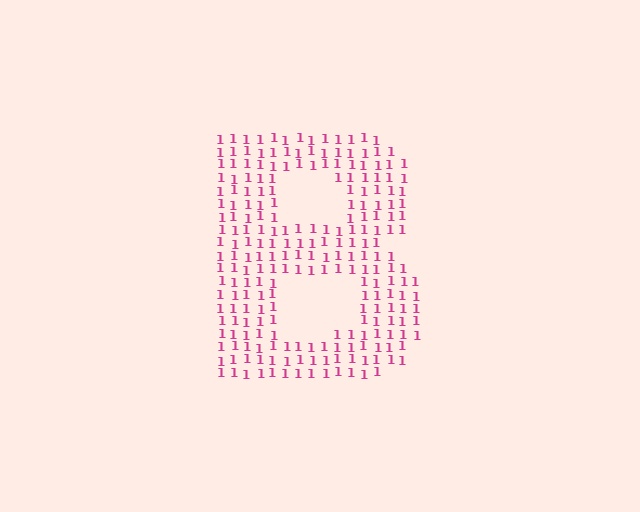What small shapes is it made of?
It is made of small digit 1's.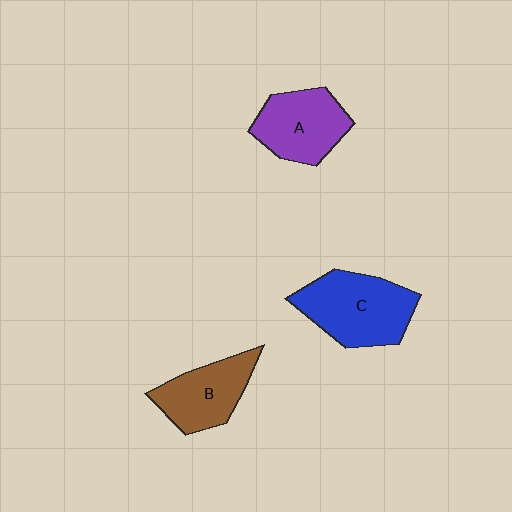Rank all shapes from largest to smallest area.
From largest to smallest: C (blue), A (purple), B (brown).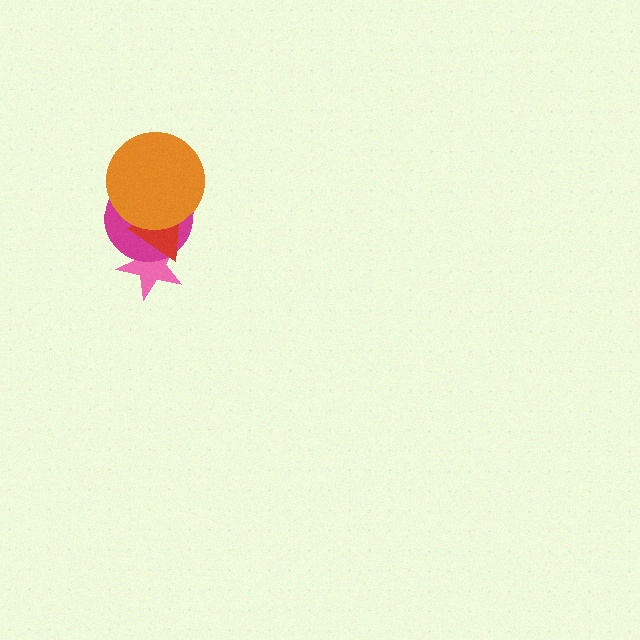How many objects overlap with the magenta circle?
3 objects overlap with the magenta circle.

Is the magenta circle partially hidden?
Yes, it is partially covered by another shape.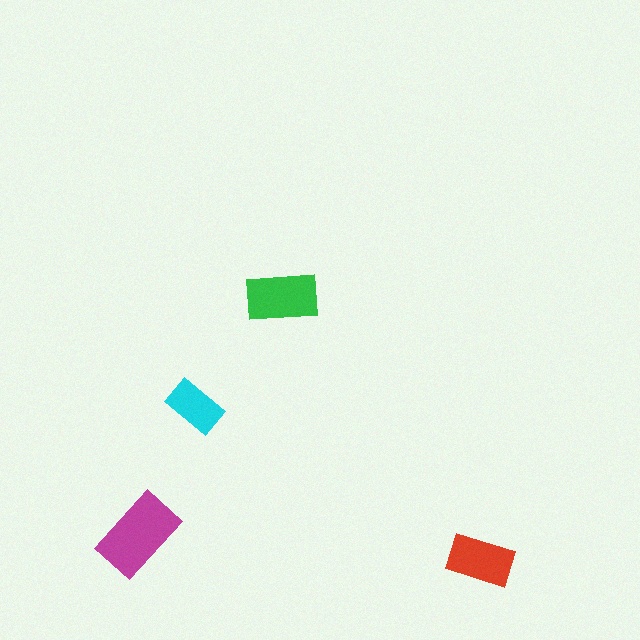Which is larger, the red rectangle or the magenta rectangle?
The magenta one.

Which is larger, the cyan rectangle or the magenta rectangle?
The magenta one.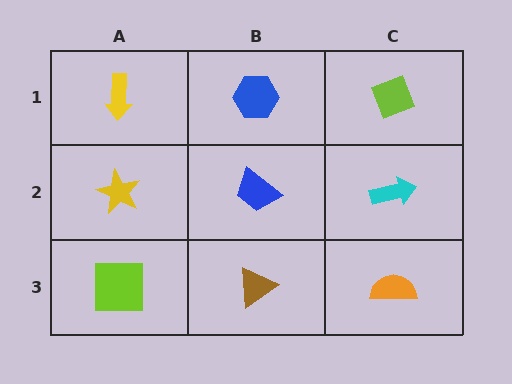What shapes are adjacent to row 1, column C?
A cyan arrow (row 2, column C), a blue hexagon (row 1, column B).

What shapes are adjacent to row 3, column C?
A cyan arrow (row 2, column C), a brown triangle (row 3, column B).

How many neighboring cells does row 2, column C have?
3.